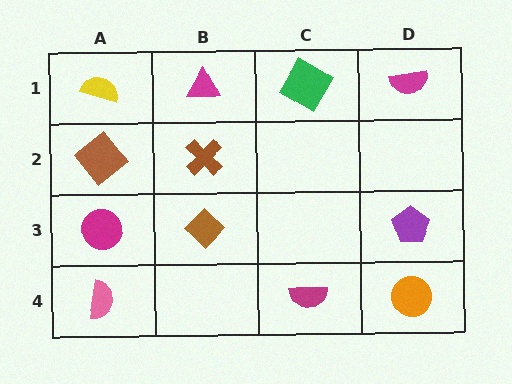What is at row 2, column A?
A brown diamond.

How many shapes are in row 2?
2 shapes.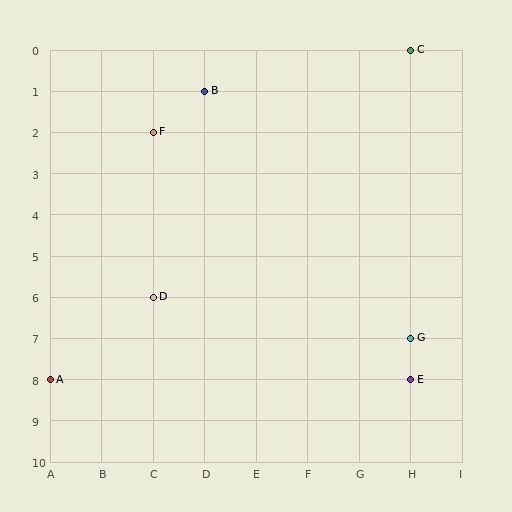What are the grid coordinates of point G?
Point G is at grid coordinates (H, 7).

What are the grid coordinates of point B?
Point B is at grid coordinates (D, 1).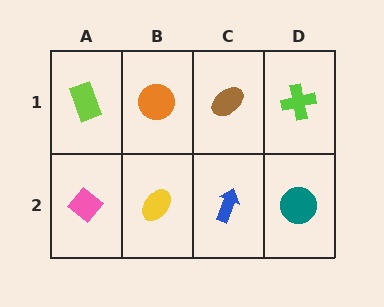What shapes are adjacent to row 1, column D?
A teal circle (row 2, column D), a brown ellipse (row 1, column C).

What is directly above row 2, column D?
A lime cross.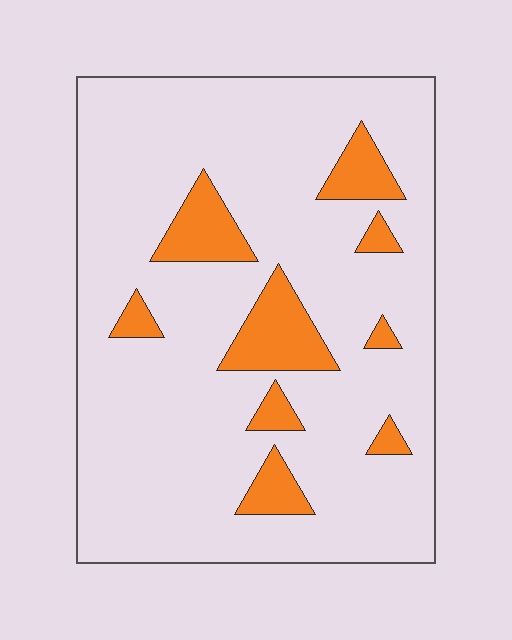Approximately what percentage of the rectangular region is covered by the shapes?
Approximately 15%.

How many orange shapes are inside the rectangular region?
9.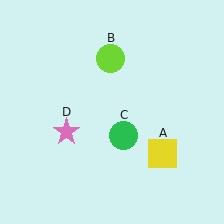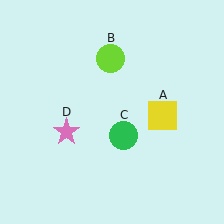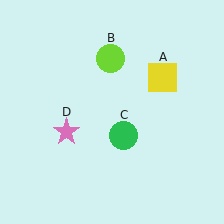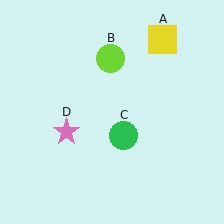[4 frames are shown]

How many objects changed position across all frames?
1 object changed position: yellow square (object A).